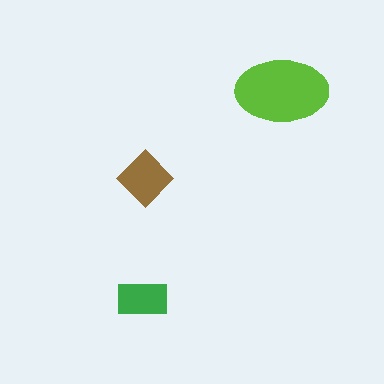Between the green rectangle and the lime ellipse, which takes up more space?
The lime ellipse.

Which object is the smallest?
The green rectangle.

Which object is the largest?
The lime ellipse.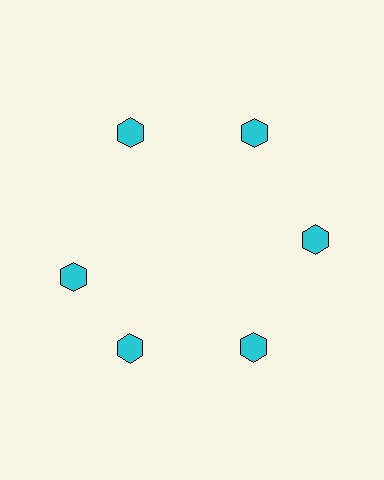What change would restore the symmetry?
The symmetry would be restored by rotating it back into even spacing with its neighbors so that all 6 hexagons sit at equal angles and equal distance from the center.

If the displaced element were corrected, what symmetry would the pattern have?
It would have 6-fold rotational symmetry — the pattern would map onto itself every 60 degrees.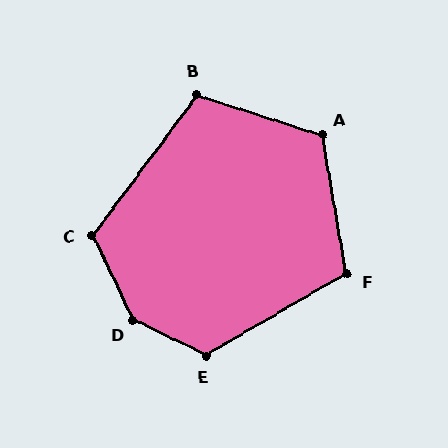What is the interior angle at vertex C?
Approximately 118 degrees (obtuse).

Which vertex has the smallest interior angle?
B, at approximately 109 degrees.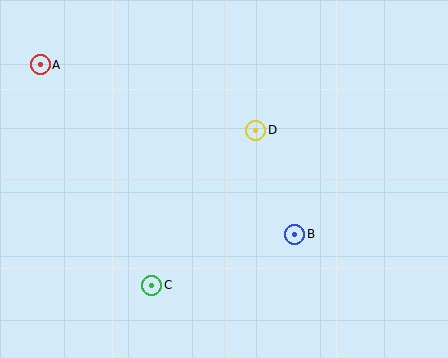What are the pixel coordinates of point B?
Point B is at (295, 234).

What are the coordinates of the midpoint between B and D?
The midpoint between B and D is at (275, 182).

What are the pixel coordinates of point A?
Point A is at (40, 65).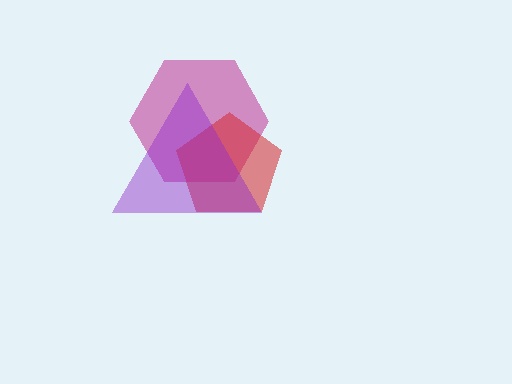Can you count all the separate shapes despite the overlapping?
Yes, there are 3 separate shapes.